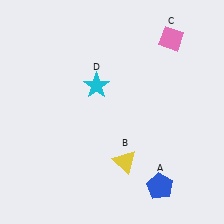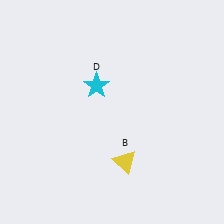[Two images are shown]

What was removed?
The pink diamond (C), the blue pentagon (A) were removed in Image 2.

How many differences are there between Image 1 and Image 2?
There are 2 differences between the two images.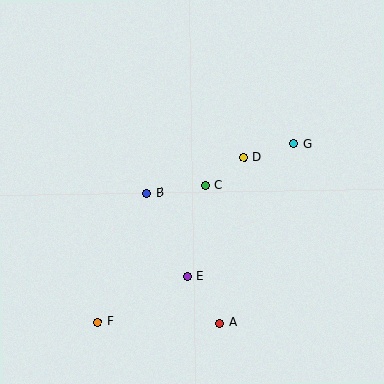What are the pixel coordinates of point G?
Point G is at (294, 144).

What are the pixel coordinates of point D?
Point D is at (244, 157).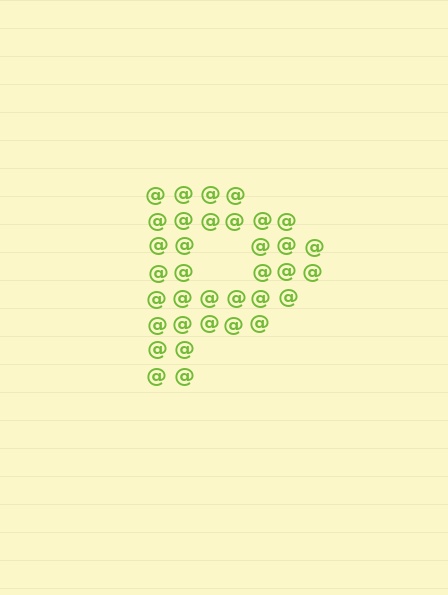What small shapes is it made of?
It is made of small at signs.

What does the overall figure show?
The overall figure shows the letter P.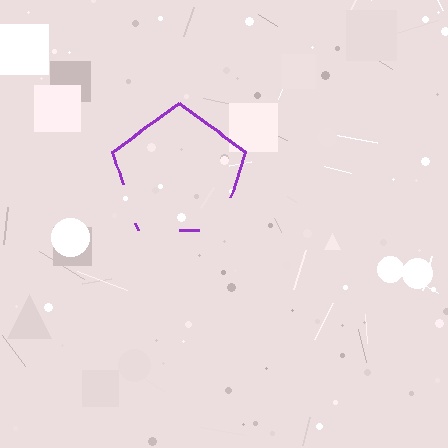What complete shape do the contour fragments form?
The contour fragments form a pentagon.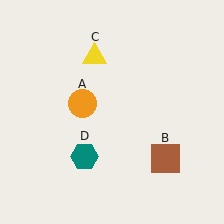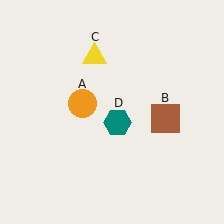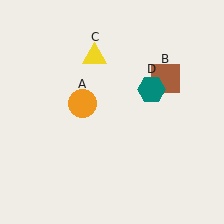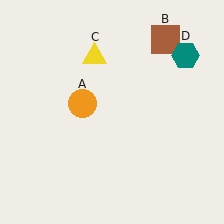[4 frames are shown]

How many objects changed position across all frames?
2 objects changed position: brown square (object B), teal hexagon (object D).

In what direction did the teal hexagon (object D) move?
The teal hexagon (object D) moved up and to the right.